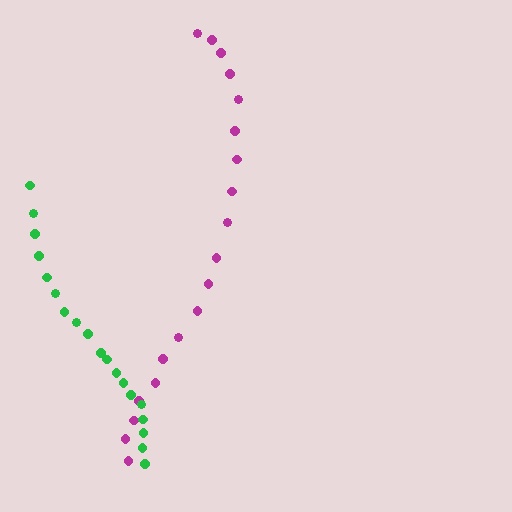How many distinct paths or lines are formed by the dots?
There are 2 distinct paths.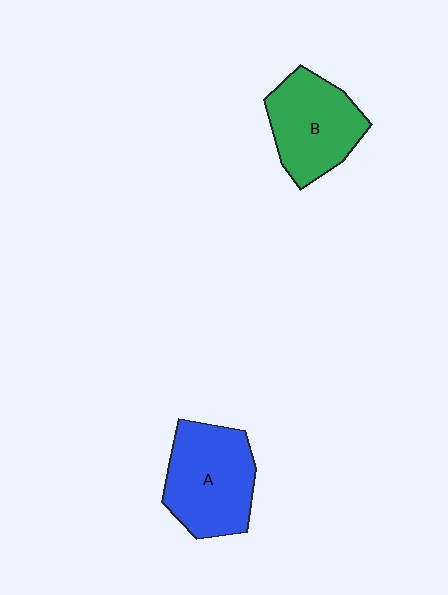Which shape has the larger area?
Shape A (blue).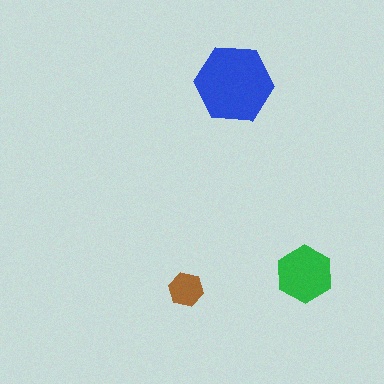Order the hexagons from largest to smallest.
the blue one, the green one, the brown one.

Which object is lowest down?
The brown hexagon is bottommost.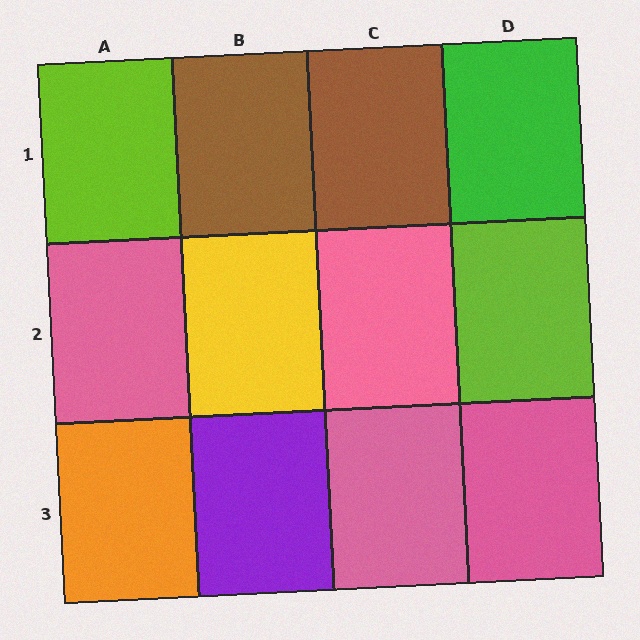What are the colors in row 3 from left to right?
Orange, purple, pink, pink.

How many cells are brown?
2 cells are brown.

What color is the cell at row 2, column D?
Lime.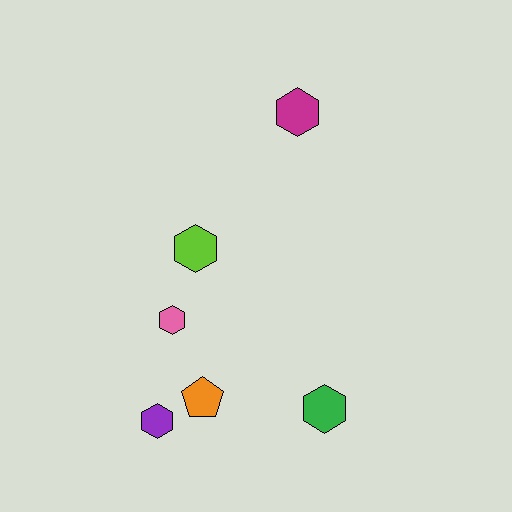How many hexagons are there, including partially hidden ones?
There are 5 hexagons.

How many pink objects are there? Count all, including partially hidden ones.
There is 1 pink object.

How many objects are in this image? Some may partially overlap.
There are 6 objects.